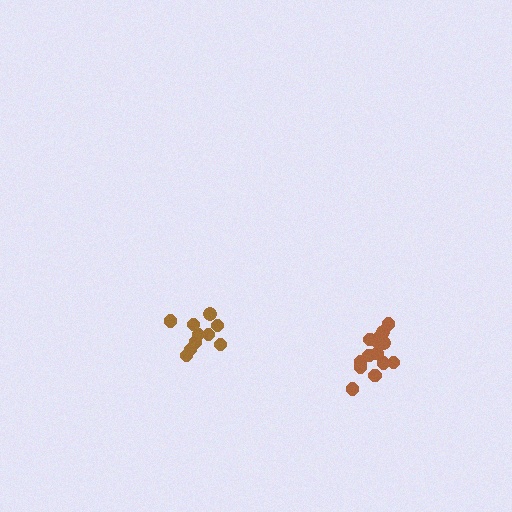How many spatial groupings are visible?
There are 2 spatial groupings.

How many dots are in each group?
Group 1: 10 dots, Group 2: 15 dots (25 total).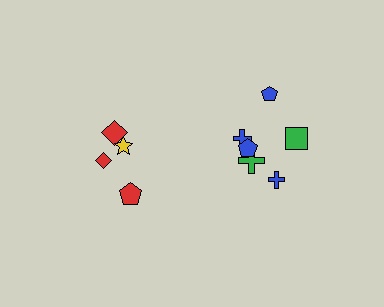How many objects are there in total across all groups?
There are 10 objects.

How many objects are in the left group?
There are 4 objects.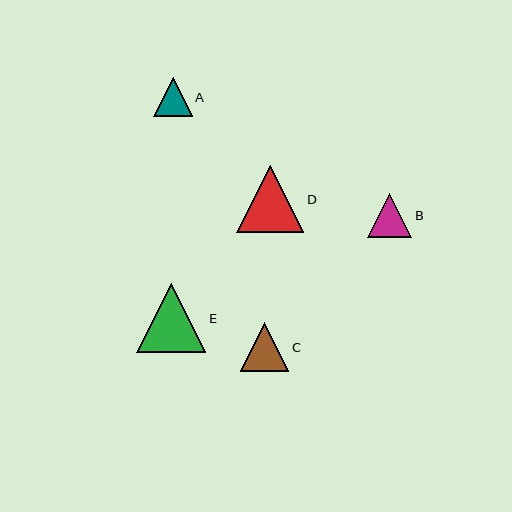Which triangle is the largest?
Triangle E is the largest with a size of approximately 69 pixels.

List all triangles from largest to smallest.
From largest to smallest: E, D, C, B, A.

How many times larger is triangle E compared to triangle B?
Triangle E is approximately 1.6 times the size of triangle B.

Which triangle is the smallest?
Triangle A is the smallest with a size of approximately 39 pixels.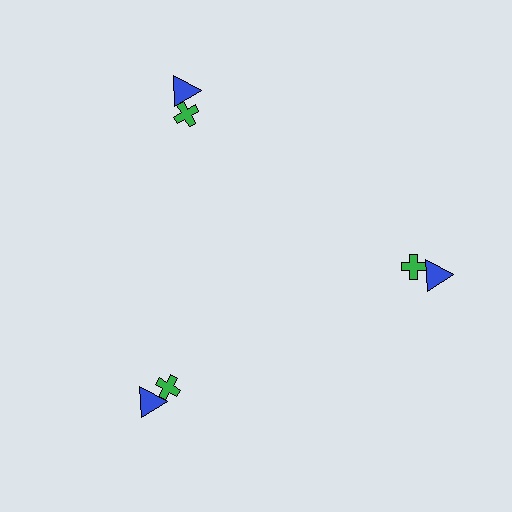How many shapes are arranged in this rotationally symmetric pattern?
There are 6 shapes, arranged in 3 groups of 2.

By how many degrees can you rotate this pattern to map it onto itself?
The pattern maps onto itself every 120 degrees of rotation.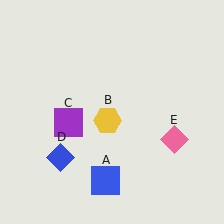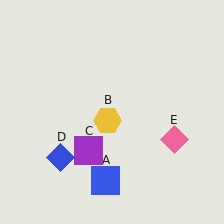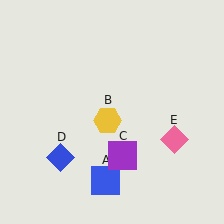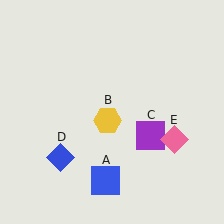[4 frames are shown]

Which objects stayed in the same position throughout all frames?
Blue square (object A) and yellow hexagon (object B) and blue diamond (object D) and pink diamond (object E) remained stationary.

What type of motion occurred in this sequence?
The purple square (object C) rotated counterclockwise around the center of the scene.